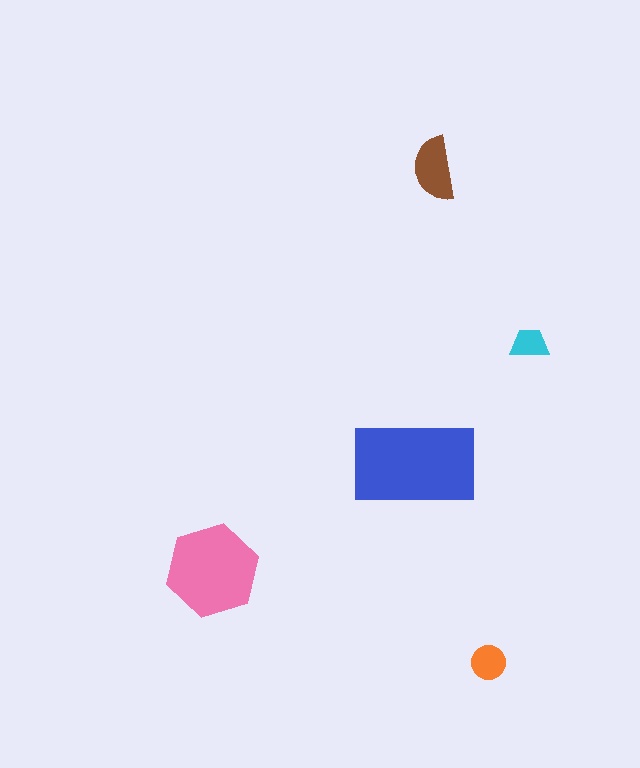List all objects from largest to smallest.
The blue rectangle, the pink hexagon, the brown semicircle, the orange circle, the cyan trapezoid.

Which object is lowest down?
The orange circle is bottommost.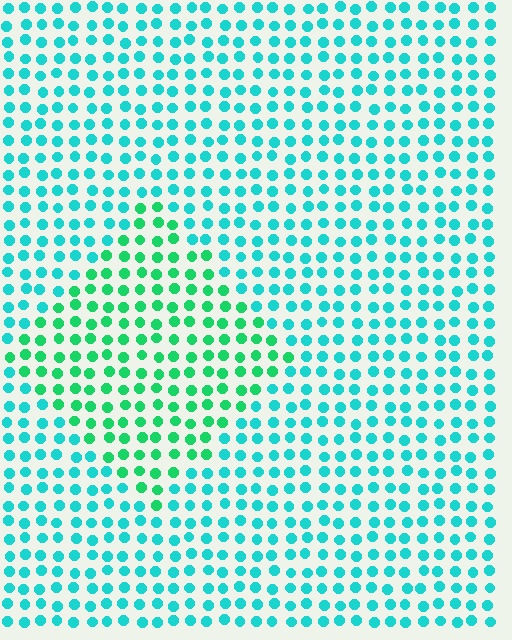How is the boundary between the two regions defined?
The boundary is defined purely by a slight shift in hue (about 33 degrees). Spacing, size, and orientation are identical on both sides.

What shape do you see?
I see a diamond.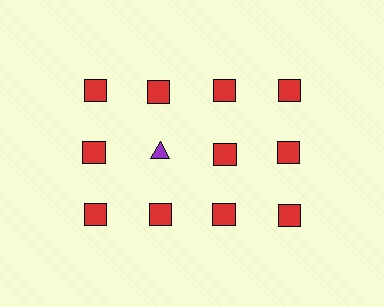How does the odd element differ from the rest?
It differs in both color (purple instead of red) and shape (triangle instead of square).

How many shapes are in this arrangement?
There are 12 shapes arranged in a grid pattern.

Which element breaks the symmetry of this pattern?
The purple triangle in the second row, second from left column breaks the symmetry. All other shapes are red squares.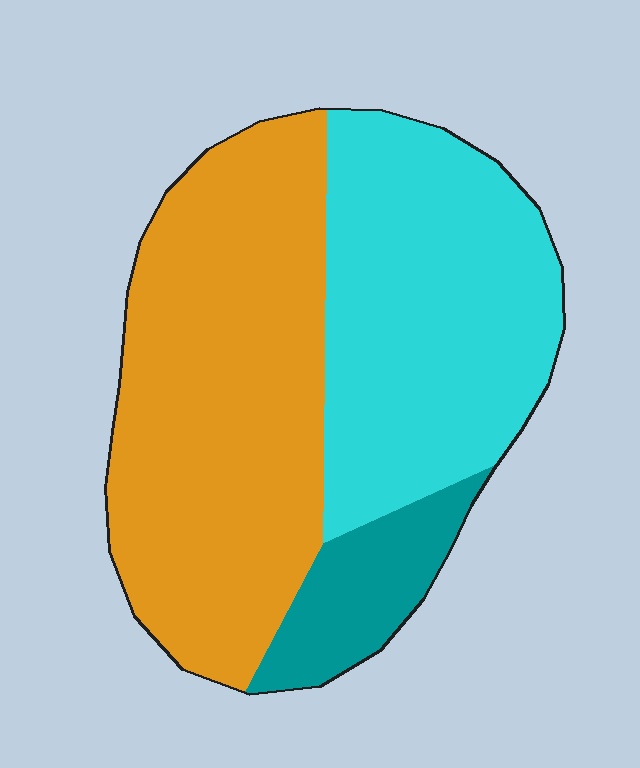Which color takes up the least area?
Teal, at roughly 10%.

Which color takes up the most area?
Orange, at roughly 50%.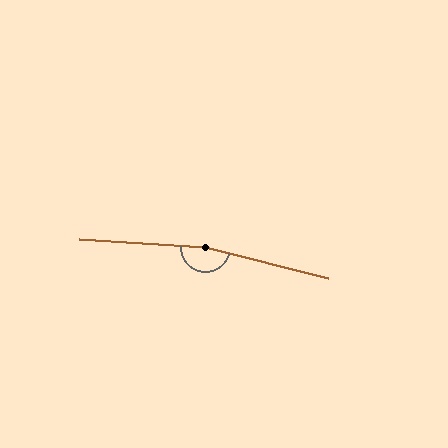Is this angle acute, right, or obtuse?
It is obtuse.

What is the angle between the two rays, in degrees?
Approximately 169 degrees.